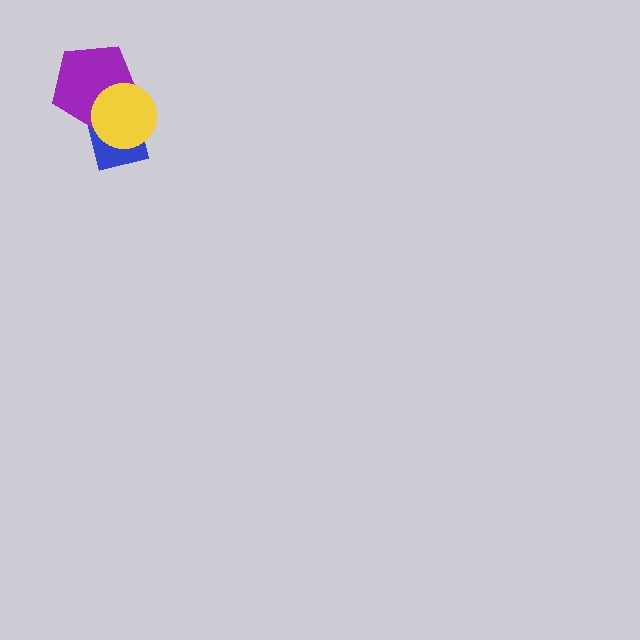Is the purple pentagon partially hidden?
Yes, it is partially covered by another shape.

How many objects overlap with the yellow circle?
2 objects overlap with the yellow circle.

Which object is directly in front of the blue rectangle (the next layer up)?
The purple pentagon is directly in front of the blue rectangle.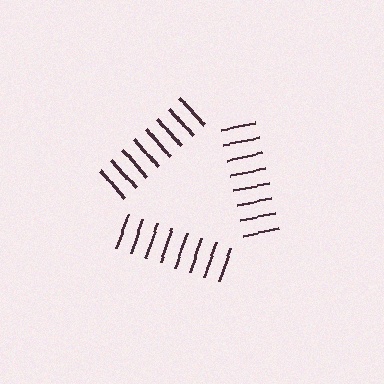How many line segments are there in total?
24 — 8 along each of the 3 edges.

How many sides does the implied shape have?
3 sides — the line-ends trace a triangle.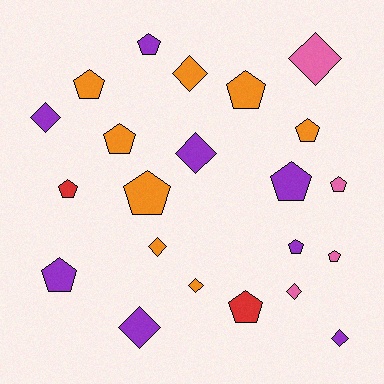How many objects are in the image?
There are 22 objects.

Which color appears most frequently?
Orange, with 8 objects.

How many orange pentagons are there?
There are 5 orange pentagons.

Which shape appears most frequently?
Pentagon, with 13 objects.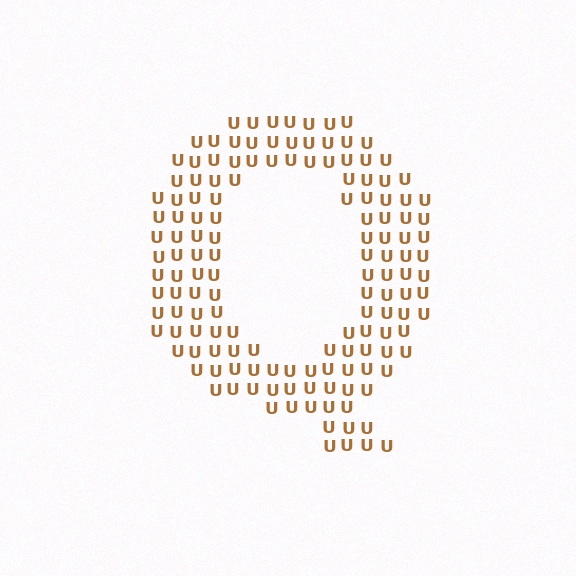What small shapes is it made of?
It is made of small letter U's.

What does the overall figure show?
The overall figure shows the letter Q.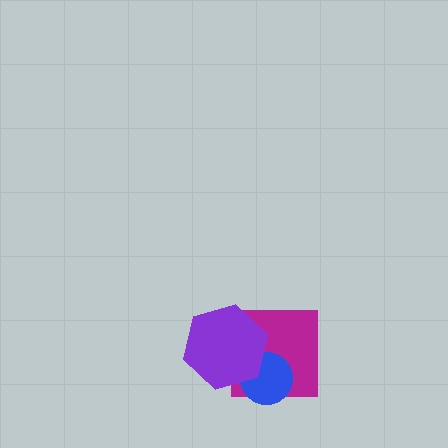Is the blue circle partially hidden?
Yes, it is partially covered by another shape.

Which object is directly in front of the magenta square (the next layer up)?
The blue circle is directly in front of the magenta square.